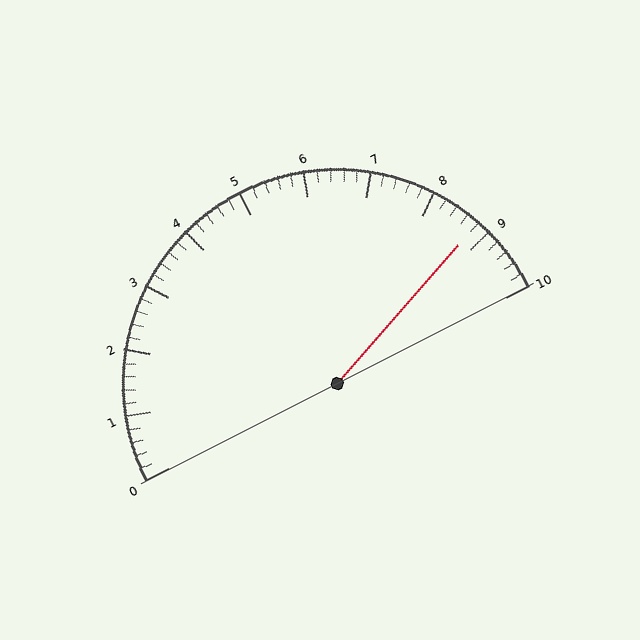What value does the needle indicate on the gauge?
The needle indicates approximately 8.8.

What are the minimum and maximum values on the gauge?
The gauge ranges from 0 to 10.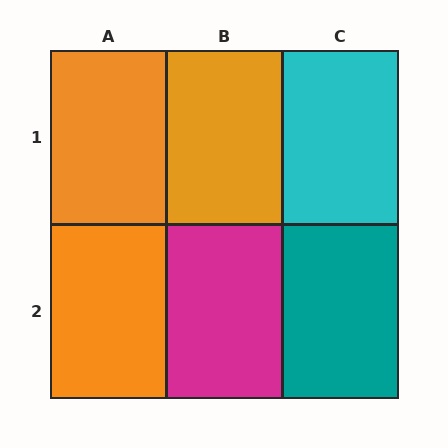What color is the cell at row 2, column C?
Teal.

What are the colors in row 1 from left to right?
Orange, orange, cyan.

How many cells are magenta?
1 cell is magenta.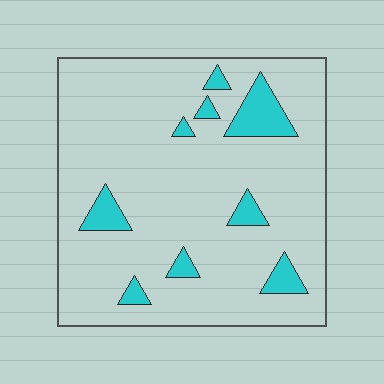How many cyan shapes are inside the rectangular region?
9.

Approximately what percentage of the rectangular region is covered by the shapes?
Approximately 10%.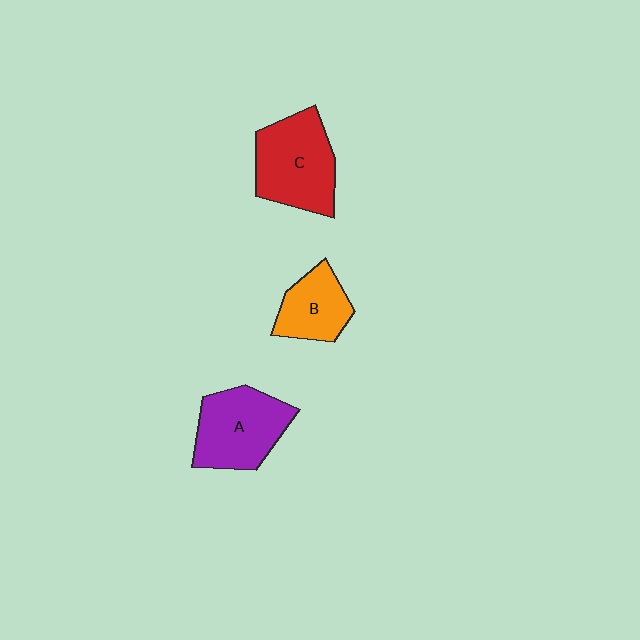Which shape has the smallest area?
Shape B (orange).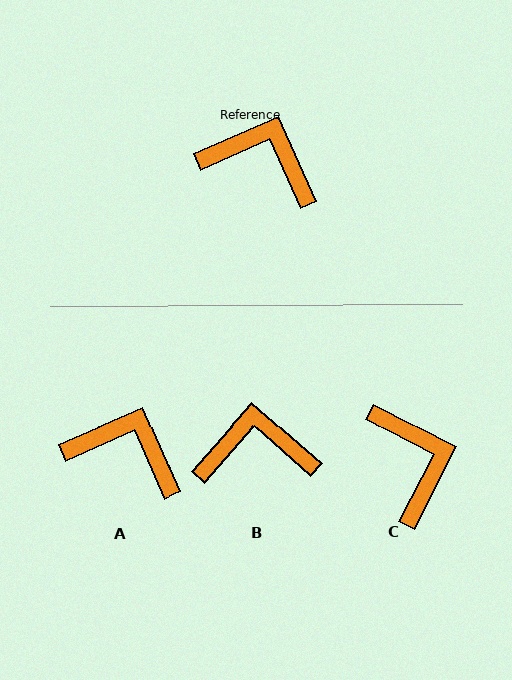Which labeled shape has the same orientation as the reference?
A.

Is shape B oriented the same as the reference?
No, it is off by about 25 degrees.